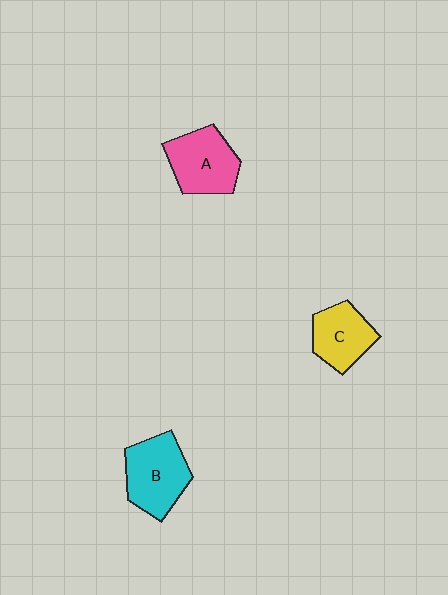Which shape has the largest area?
Shape B (cyan).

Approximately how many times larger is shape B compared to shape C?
Approximately 1.3 times.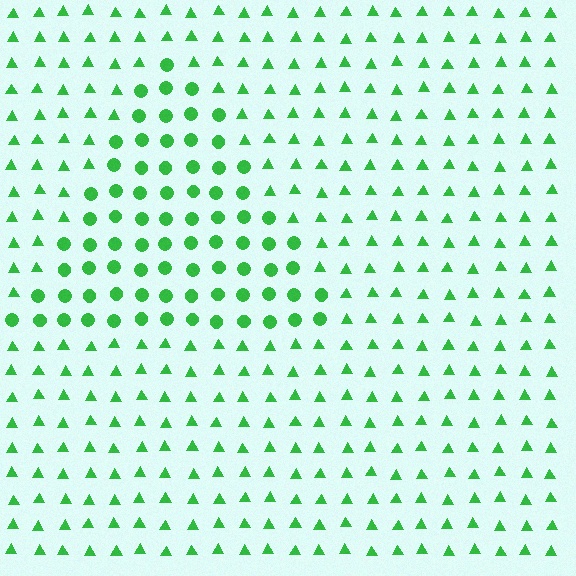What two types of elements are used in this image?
The image uses circles inside the triangle region and triangles outside it.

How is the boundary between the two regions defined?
The boundary is defined by a change in element shape: circles inside vs. triangles outside. All elements share the same color and spacing.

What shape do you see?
I see a triangle.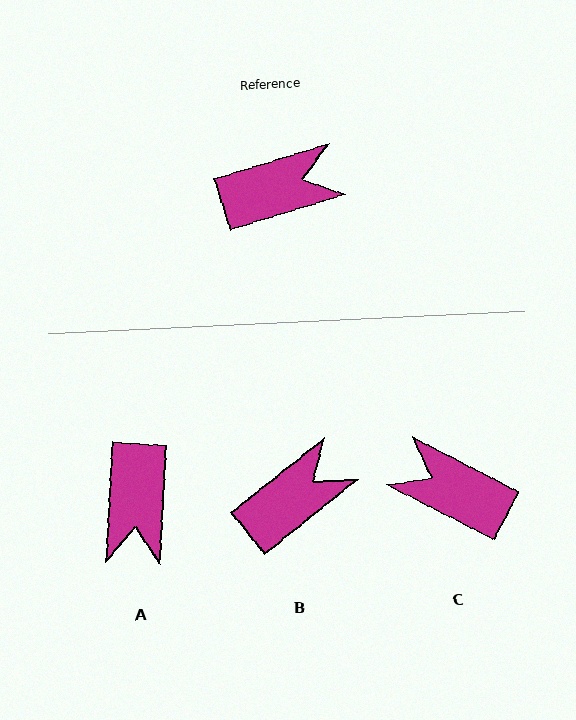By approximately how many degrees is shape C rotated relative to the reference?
Approximately 136 degrees counter-clockwise.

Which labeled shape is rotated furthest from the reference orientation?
C, about 136 degrees away.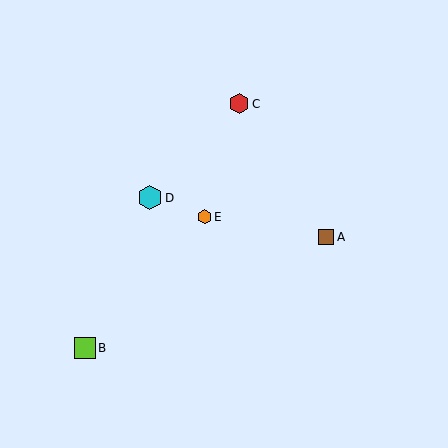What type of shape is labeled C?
Shape C is a red hexagon.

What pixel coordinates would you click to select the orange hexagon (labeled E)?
Click at (204, 217) to select the orange hexagon E.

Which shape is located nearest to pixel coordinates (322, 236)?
The brown square (labeled A) at (326, 237) is nearest to that location.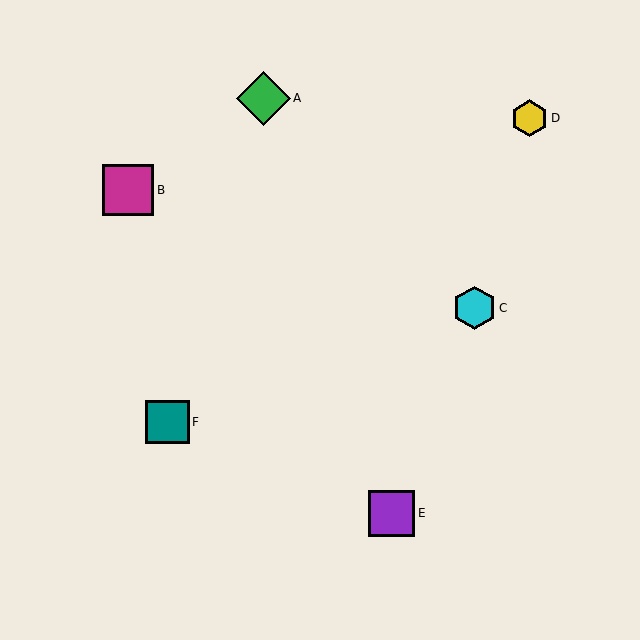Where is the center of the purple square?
The center of the purple square is at (392, 513).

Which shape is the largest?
The green diamond (labeled A) is the largest.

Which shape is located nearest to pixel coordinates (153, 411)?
The teal square (labeled F) at (168, 422) is nearest to that location.